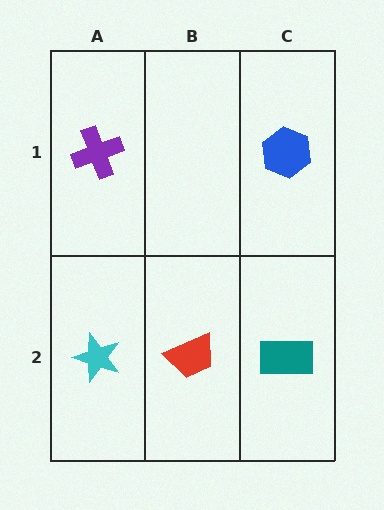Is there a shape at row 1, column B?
No, that cell is empty.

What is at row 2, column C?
A teal rectangle.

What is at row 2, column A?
A cyan star.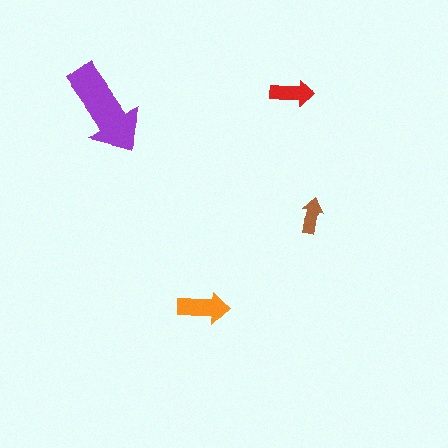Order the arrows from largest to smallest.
the purple one, the orange one, the red one, the brown one.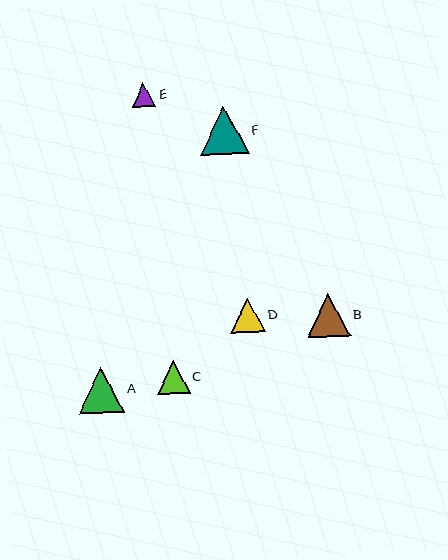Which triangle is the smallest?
Triangle E is the smallest with a size of approximately 24 pixels.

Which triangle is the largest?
Triangle F is the largest with a size of approximately 49 pixels.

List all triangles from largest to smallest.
From largest to smallest: F, A, B, D, C, E.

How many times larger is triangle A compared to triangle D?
Triangle A is approximately 1.3 times the size of triangle D.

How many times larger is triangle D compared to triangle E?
Triangle D is approximately 1.5 times the size of triangle E.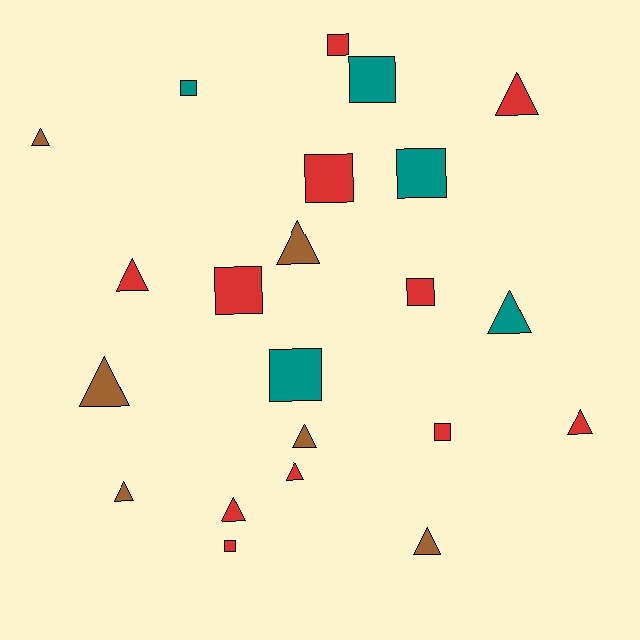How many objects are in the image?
There are 22 objects.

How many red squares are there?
There are 6 red squares.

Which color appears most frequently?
Red, with 11 objects.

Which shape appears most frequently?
Triangle, with 12 objects.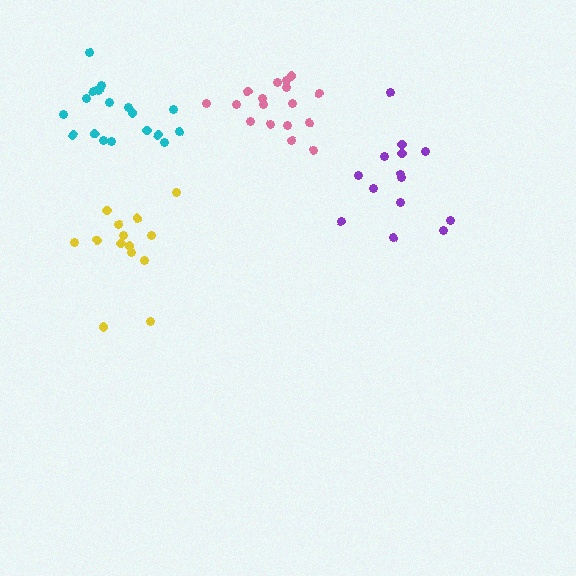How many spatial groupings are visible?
There are 4 spatial groupings.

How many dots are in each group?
Group 1: 14 dots, Group 2: 19 dots, Group 3: 17 dots, Group 4: 14 dots (64 total).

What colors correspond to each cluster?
The clusters are colored: purple, cyan, pink, yellow.